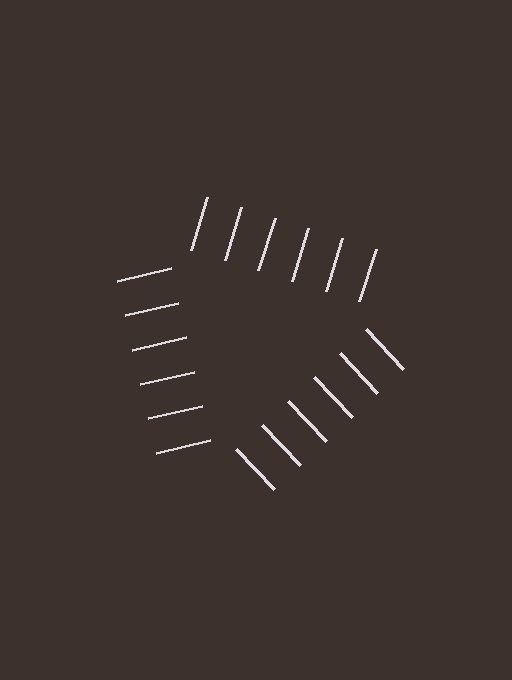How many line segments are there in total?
18 — 6 along each of the 3 edges.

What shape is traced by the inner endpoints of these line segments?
An illusory triangle — the line segments terminate on its edges but no continuous stroke is drawn.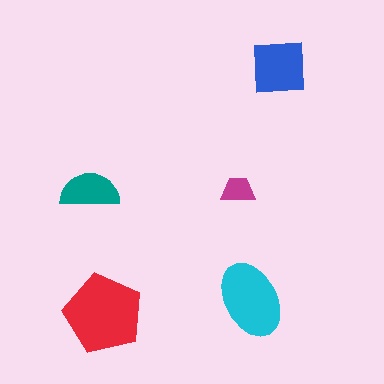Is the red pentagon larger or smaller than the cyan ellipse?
Larger.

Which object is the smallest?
The magenta trapezoid.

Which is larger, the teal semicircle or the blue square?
The blue square.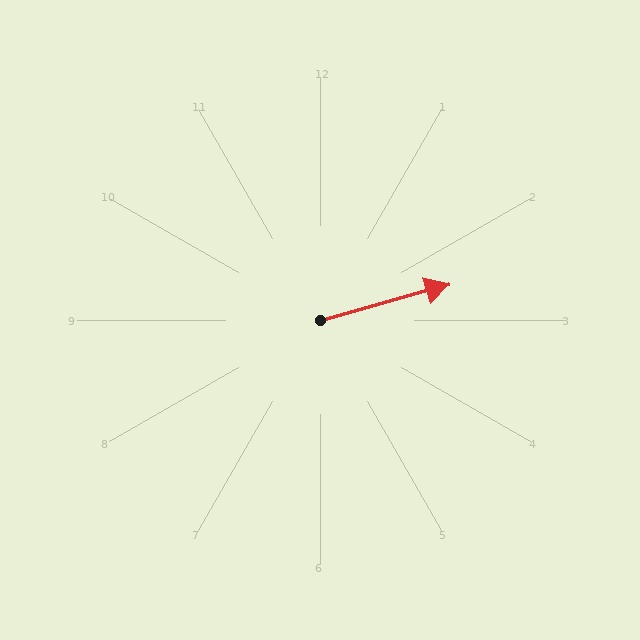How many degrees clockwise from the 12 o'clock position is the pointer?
Approximately 74 degrees.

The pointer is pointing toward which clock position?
Roughly 2 o'clock.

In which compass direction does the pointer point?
East.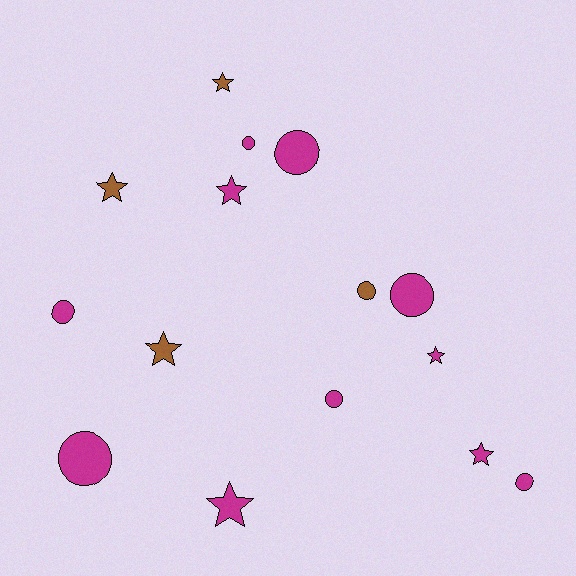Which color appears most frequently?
Magenta, with 11 objects.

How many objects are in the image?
There are 15 objects.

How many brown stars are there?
There are 3 brown stars.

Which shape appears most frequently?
Circle, with 8 objects.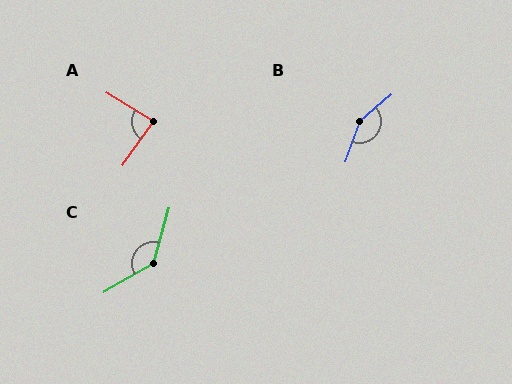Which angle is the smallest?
A, at approximately 87 degrees.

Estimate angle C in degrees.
Approximately 136 degrees.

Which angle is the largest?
B, at approximately 150 degrees.